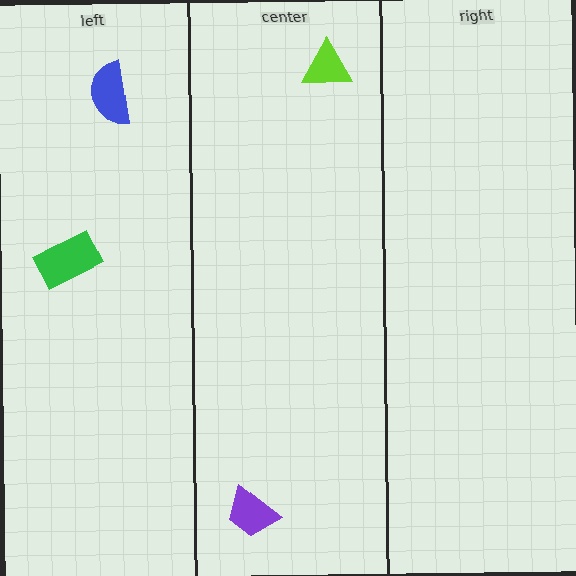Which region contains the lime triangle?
The center region.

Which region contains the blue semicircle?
The left region.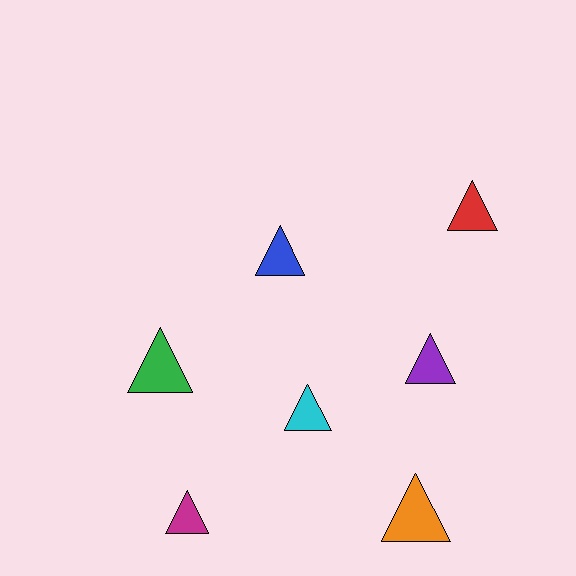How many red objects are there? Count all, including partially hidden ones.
There is 1 red object.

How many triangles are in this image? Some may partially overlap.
There are 7 triangles.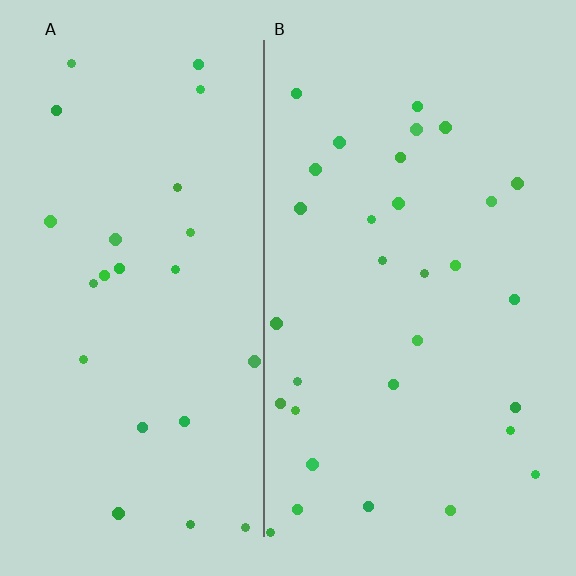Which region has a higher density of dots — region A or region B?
B (the right).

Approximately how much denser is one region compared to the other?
Approximately 1.3× — region B over region A.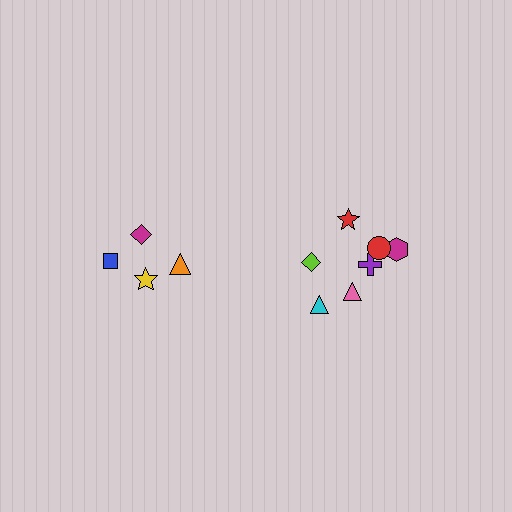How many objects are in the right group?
There are 7 objects.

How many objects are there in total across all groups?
There are 11 objects.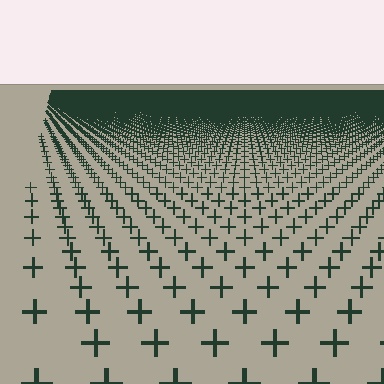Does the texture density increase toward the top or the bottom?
Density increases toward the top.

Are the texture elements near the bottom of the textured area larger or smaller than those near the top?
Larger. Near the bottom, elements are closer to the viewer and appear at a bigger on-screen size.